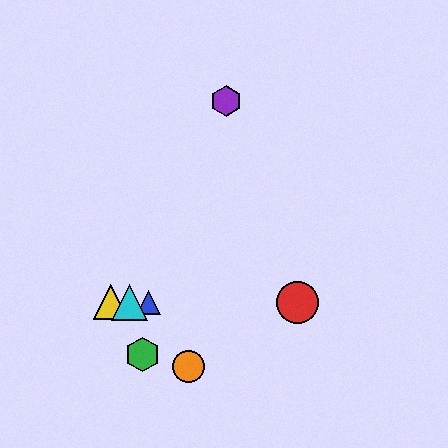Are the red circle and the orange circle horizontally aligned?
No, the red circle is at y≈302 and the orange circle is at y≈367.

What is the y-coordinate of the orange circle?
The orange circle is at y≈367.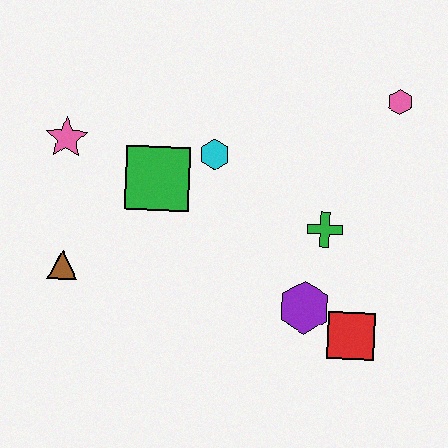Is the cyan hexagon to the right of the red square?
No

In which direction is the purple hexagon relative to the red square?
The purple hexagon is to the left of the red square.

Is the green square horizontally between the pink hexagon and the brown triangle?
Yes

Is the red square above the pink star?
No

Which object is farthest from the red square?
The pink star is farthest from the red square.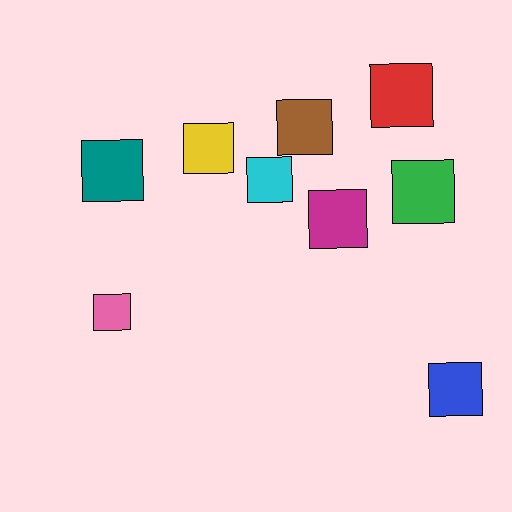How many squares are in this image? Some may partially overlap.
There are 9 squares.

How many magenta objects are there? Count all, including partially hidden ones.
There is 1 magenta object.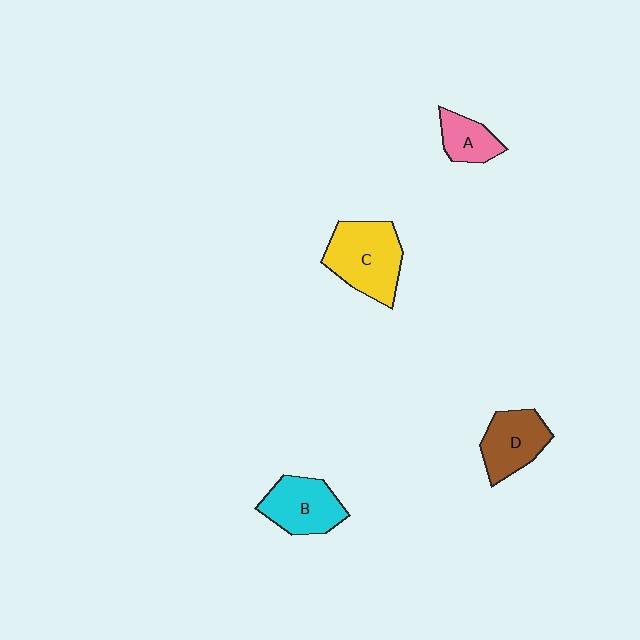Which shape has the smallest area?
Shape A (pink).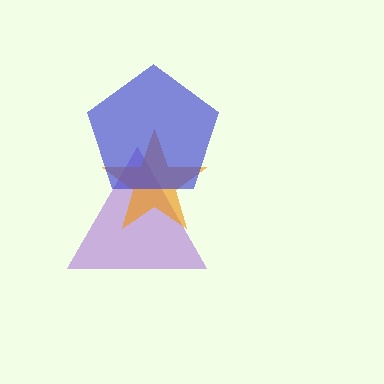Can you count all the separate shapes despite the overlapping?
Yes, there are 3 separate shapes.